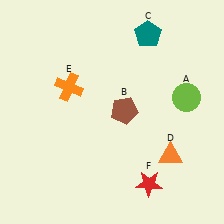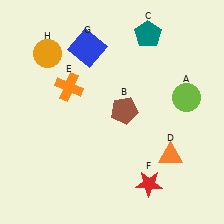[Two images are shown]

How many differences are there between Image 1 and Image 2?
There are 2 differences between the two images.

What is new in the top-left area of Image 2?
A blue square (G) was added in the top-left area of Image 2.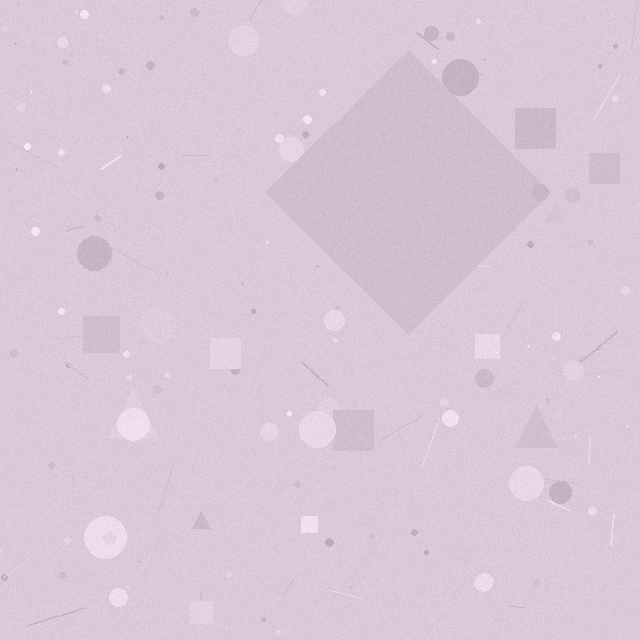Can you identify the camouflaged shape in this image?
The camouflaged shape is a diamond.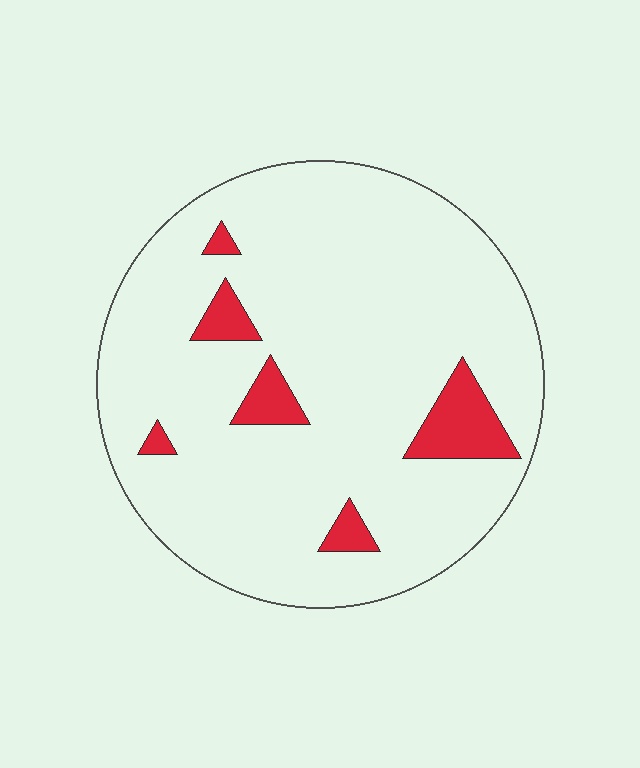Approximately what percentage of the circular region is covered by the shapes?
Approximately 10%.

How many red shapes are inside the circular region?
6.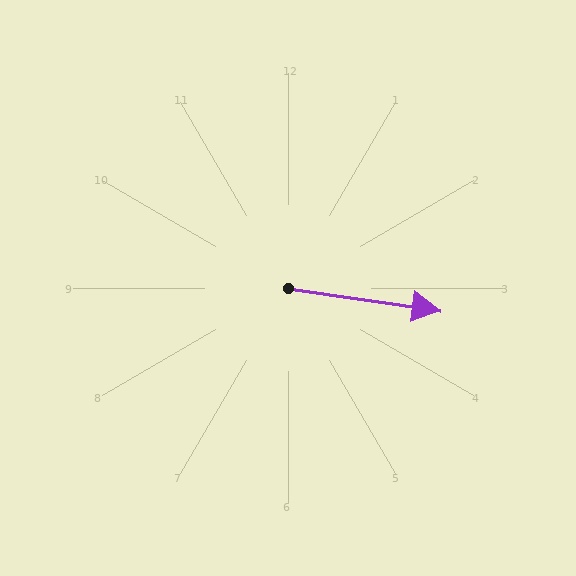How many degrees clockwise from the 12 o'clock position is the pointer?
Approximately 98 degrees.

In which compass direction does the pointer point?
East.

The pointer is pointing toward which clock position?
Roughly 3 o'clock.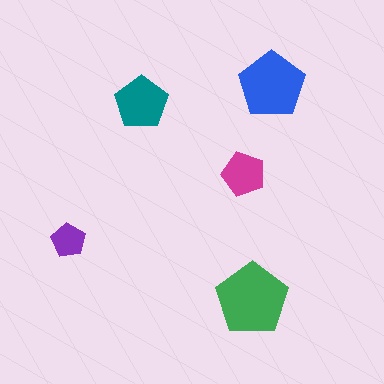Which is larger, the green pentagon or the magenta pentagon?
The green one.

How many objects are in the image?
There are 5 objects in the image.